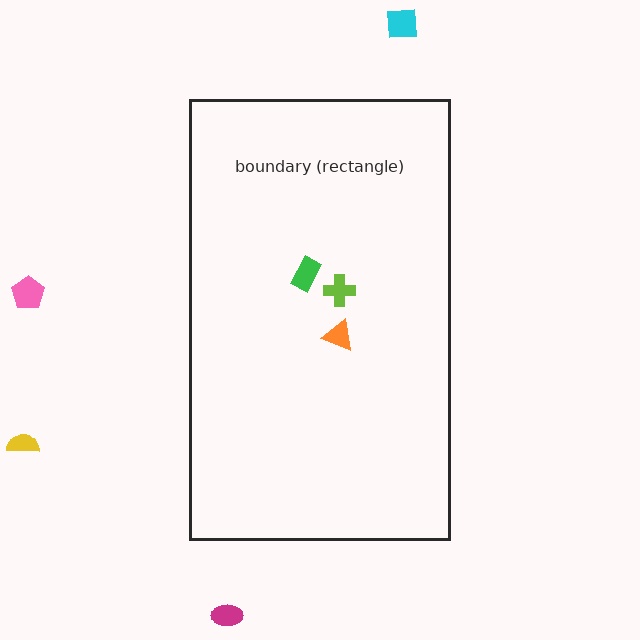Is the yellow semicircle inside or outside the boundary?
Outside.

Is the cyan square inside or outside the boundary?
Outside.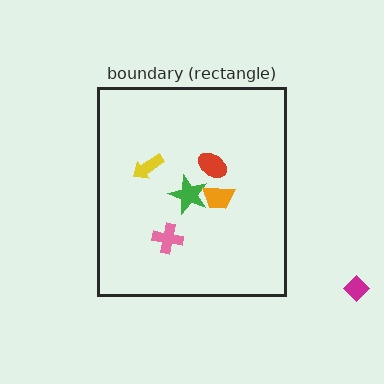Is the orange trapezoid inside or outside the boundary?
Inside.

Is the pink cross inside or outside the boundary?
Inside.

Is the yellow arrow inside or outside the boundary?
Inside.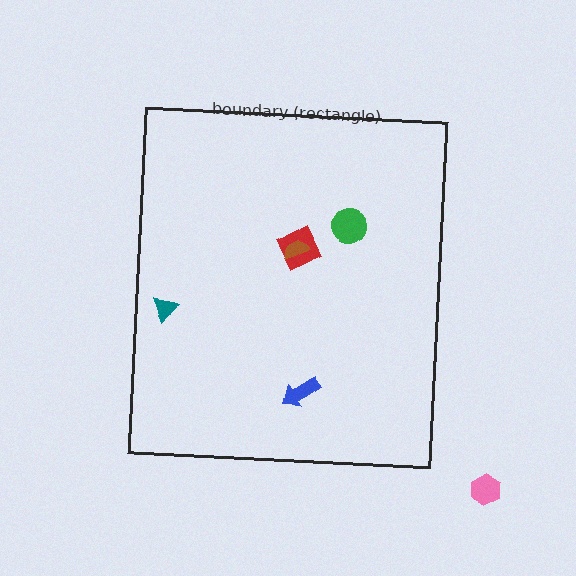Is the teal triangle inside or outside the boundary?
Inside.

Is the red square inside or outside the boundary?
Inside.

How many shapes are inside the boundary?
5 inside, 1 outside.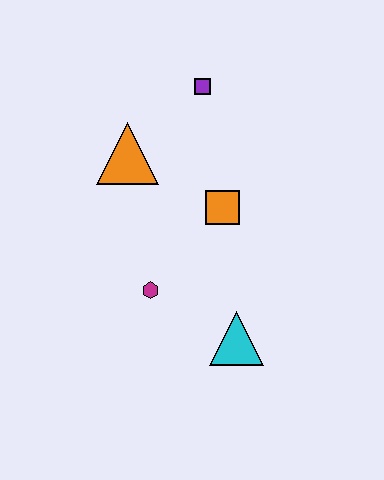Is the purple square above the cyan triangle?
Yes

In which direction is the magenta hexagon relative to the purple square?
The magenta hexagon is below the purple square.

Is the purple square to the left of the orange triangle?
No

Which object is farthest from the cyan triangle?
The purple square is farthest from the cyan triangle.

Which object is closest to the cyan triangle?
The magenta hexagon is closest to the cyan triangle.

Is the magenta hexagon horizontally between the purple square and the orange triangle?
Yes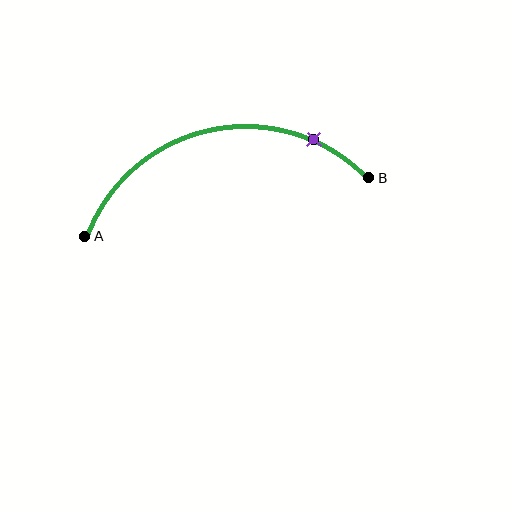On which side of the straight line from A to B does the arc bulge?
The arc bulges above the straight line connecting A and B.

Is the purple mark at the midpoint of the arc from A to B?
No. The purple mark lies on the arc but is closer to endpoint B. The arc midpoint would be at the point on the curve equidistant along the arc from both A and B.